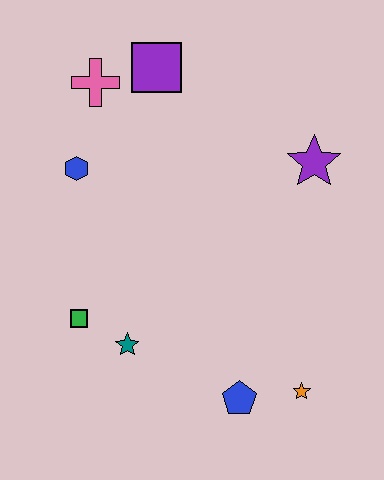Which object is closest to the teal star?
The green square is closest to the teal star.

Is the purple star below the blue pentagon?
No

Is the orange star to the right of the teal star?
Yes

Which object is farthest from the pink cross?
The orange star is farthest from the pink cross.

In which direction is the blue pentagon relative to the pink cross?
The blue pentagon is below the pink cross.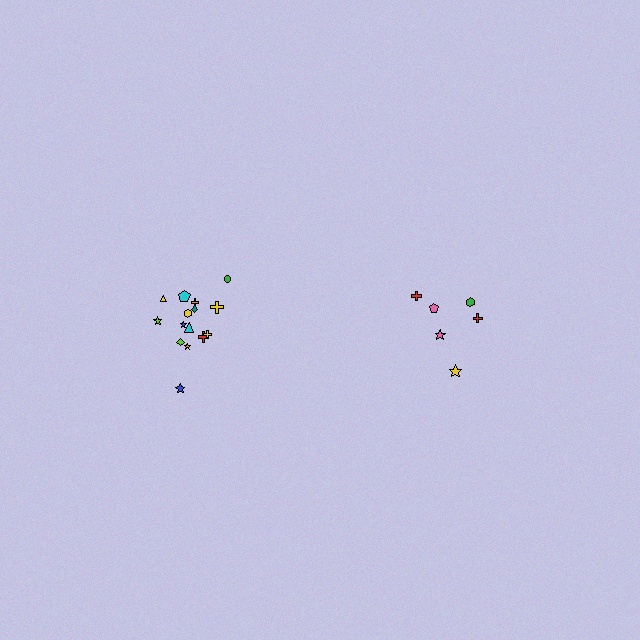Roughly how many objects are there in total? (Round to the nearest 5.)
Roughly 20 objects in total.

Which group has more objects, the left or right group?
The left group.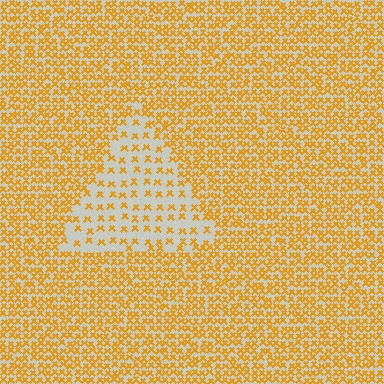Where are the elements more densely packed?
The elements are more densely packed outside the triangle boundary.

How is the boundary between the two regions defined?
The boundary is defined by a change in element density (approximately 2.5x ratio). All elements are the same color, size, and shape.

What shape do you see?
I see a triangle.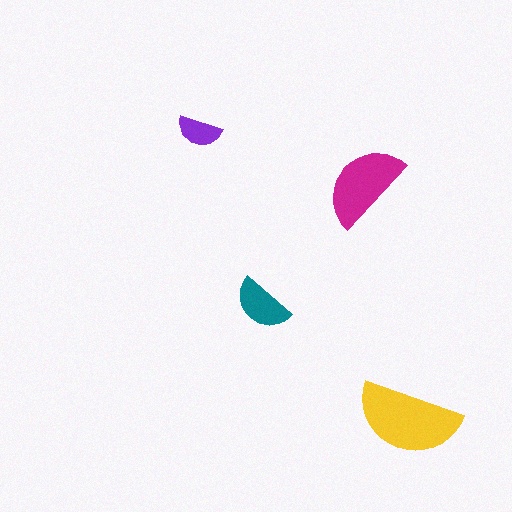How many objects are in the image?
There are 4 objects in the image.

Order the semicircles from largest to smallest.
the yellow one, the magenta one, the teal one, the purple one.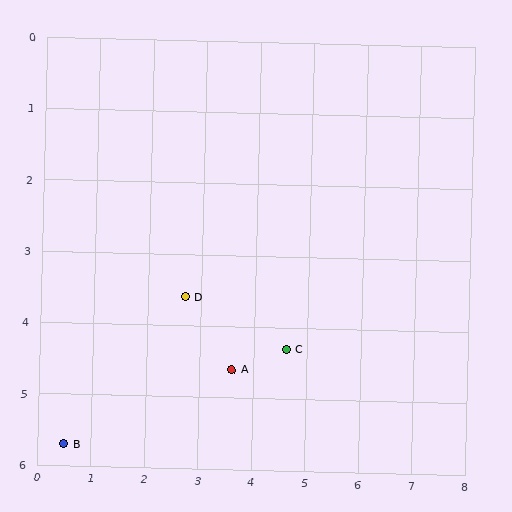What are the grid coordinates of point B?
Point B is at approximately (0.5, 5.7).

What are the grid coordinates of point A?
Point A is at approximately (3.6, 4.6).